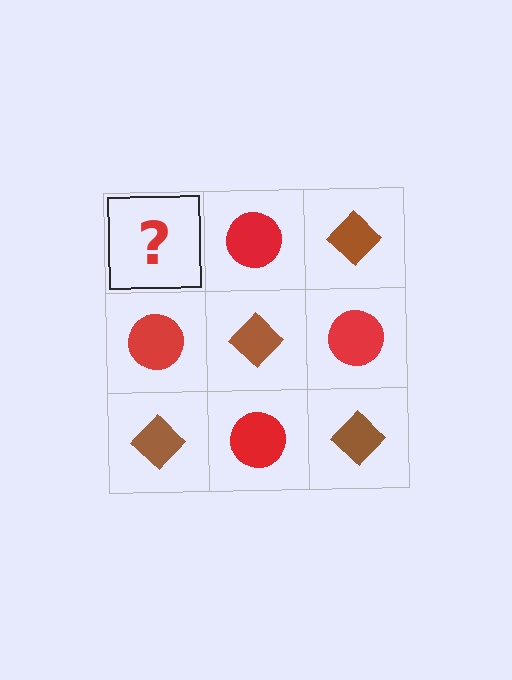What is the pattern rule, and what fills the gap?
The rule is that it alternates brown diamond and red circle in a checkerboard pattern. The gap should be filled with a brown diamond.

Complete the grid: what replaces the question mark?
The question mark should be replaced with a brown diamond.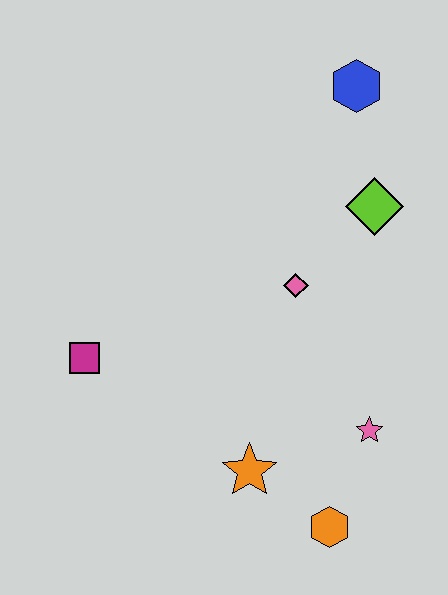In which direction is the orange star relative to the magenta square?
The orange star is to the right of the magenta square.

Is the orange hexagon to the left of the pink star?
Yes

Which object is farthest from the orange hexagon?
The blue hexagon is farthest from the orange hexagon.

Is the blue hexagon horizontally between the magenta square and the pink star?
Yes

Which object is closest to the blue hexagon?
The lime diamond is closest to the blue hexagon.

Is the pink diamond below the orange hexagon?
No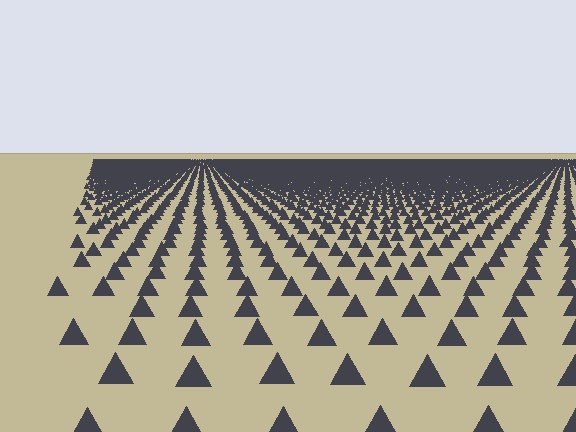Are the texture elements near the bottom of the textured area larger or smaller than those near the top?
Larger. Near the bottom, elements are closer to the viewer and appear at a bigger on-screen size.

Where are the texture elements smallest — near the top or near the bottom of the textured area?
Near the top.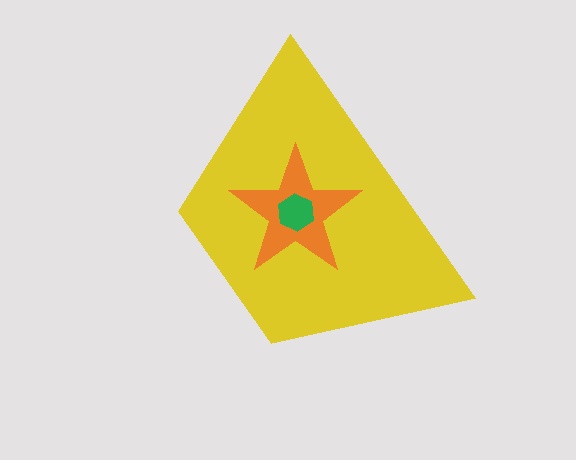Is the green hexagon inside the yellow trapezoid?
Yes.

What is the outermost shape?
The yellow trapezoid.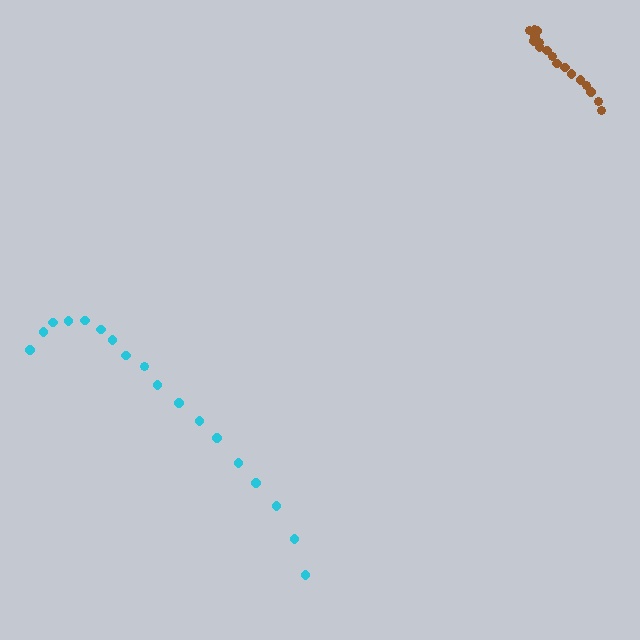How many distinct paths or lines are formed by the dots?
There are 2 distinct paths.